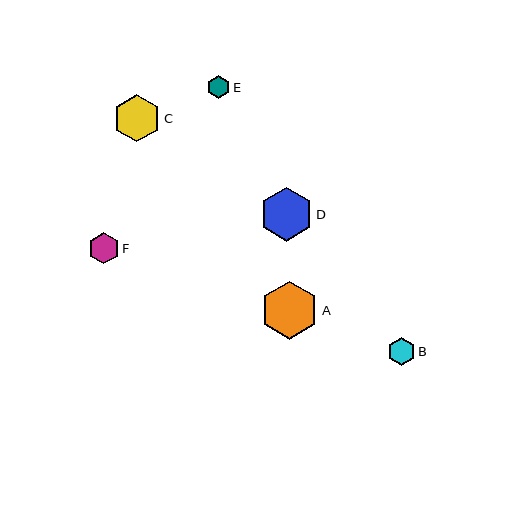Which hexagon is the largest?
Hexagon A is the largest with a size of approximately 58 pixels.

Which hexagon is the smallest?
Hexagon E is the smallest with a size of approximately 23 pixels.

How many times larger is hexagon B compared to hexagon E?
Hexagon B is approximately 1.2 times the size of hexagon E.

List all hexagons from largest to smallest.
From largest to smallest: A, D, C, F, B, E.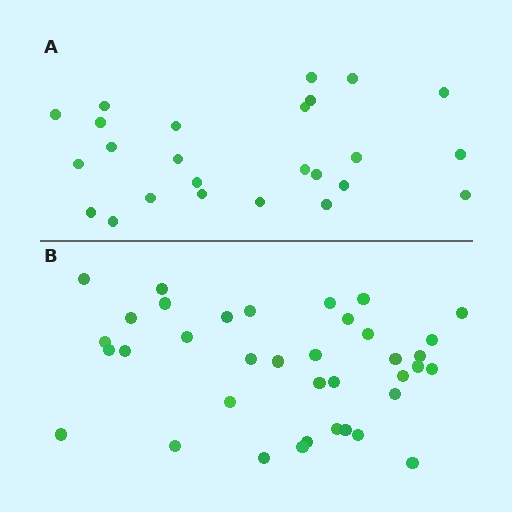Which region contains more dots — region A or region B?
Region B (the bottom region) has more dots.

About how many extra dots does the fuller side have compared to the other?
Region B has roughly 12 or so more dots than region A.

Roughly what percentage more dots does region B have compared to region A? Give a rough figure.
About 50% more.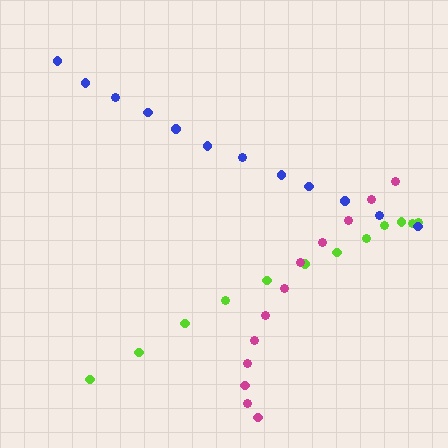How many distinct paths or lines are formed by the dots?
There are 3 distinct paths.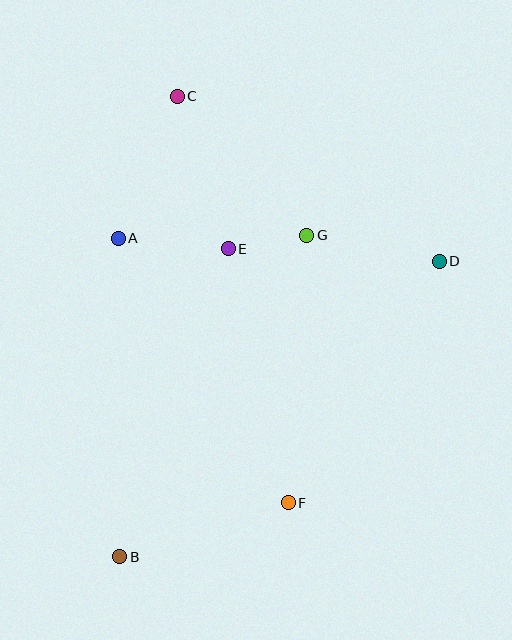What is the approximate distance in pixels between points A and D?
The distance between A and D is approximately 322 pixels.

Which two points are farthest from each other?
Points B and C are farthest from each other.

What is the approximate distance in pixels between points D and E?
The distance between D and E is approximately 212 pixels.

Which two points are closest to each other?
Points E and G are closest to each other.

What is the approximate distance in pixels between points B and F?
The distance between B and F is approximately 177 pixels.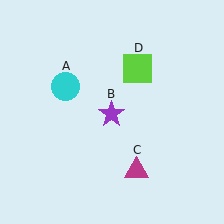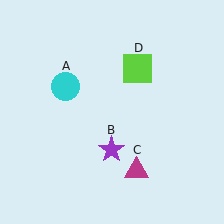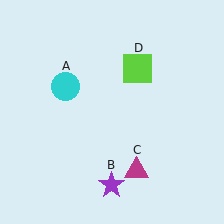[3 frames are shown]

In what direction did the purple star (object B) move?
The purple star (object B) moved down.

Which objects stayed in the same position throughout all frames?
Cyan circle (object A) and magenta triangle (object C) and lime square (object D) remained stationary.